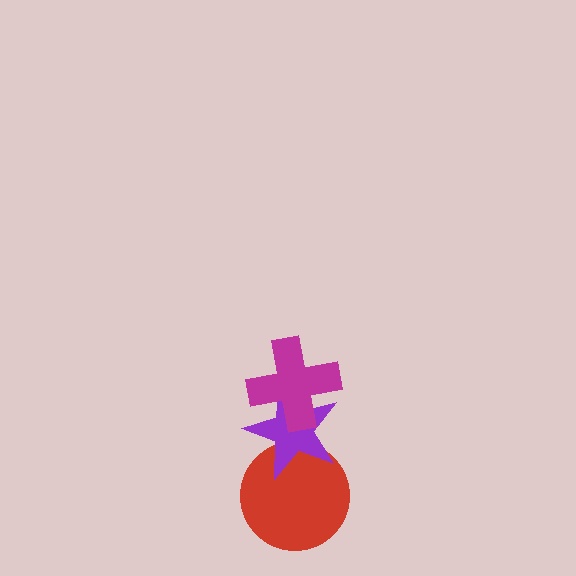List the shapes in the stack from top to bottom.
From top to bottom: the magenta cross, the purple star, the red circle.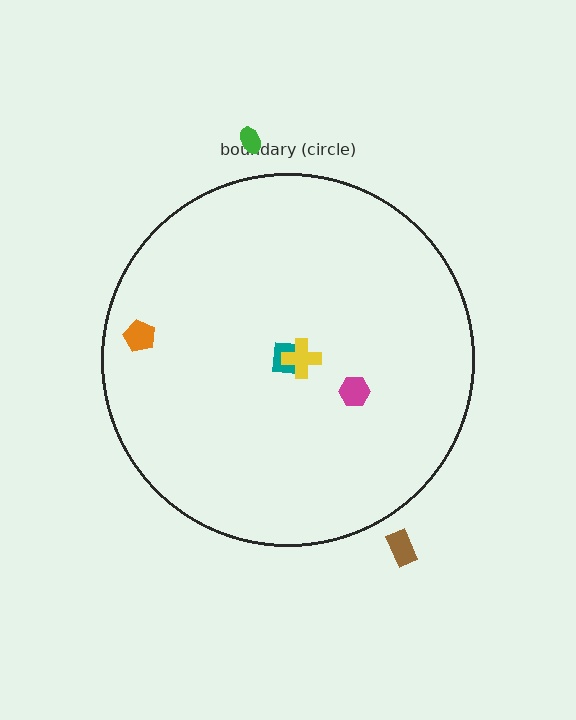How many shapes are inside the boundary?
4 inside, 2 outside.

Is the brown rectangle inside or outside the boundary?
Outside.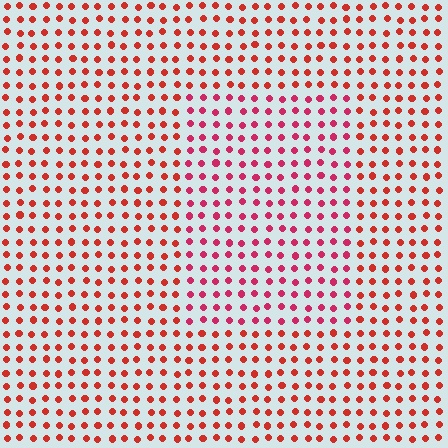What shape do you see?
I see a rectangle.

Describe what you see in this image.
The image is filled with small red elements in a uniform arrangement. A rectangle-shaped region is visible where the elements are tinted to a slightly different hue, forming a subtle color boundary.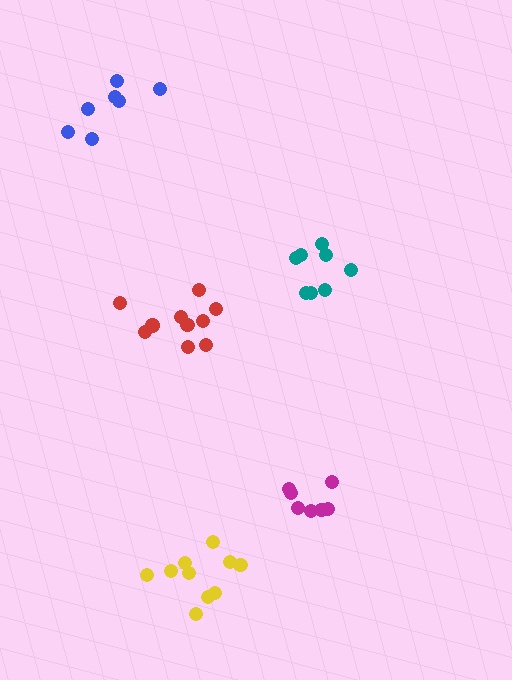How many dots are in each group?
Group 1: 10 dots, Group 2: 8 dots, Group 3: 7 dots, Group 4: 7 dots, Group 5: 10 dots (42 total).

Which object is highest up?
The blue cluster is topmost.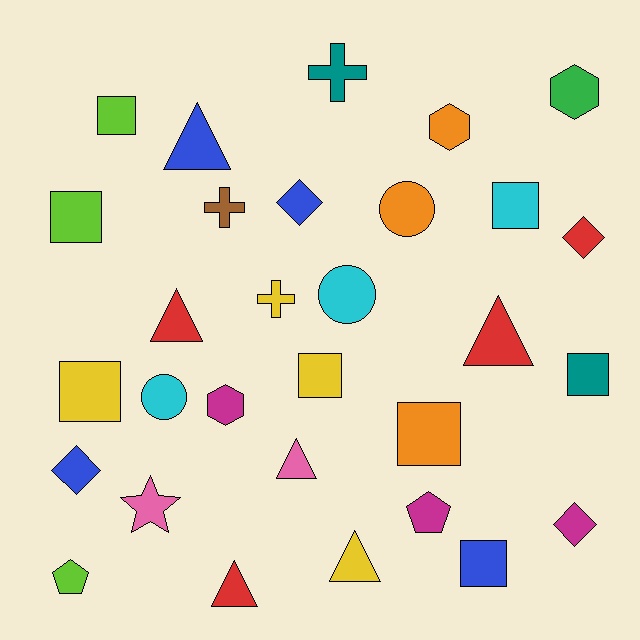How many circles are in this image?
There are 3 circles.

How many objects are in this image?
There are 30 objects.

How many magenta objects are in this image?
There are 3 magenta objects.